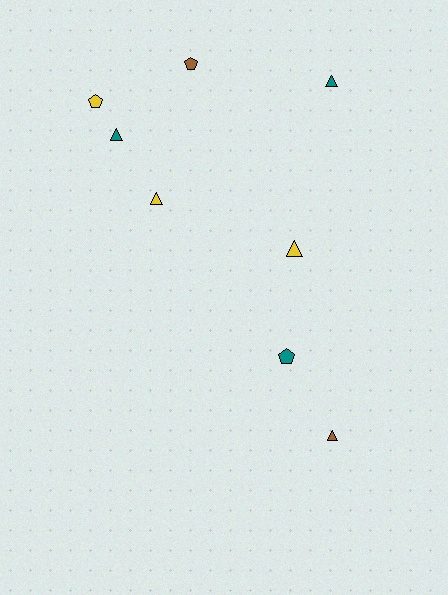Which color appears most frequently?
Teal, with 3 objects.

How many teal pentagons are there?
There is 1 teal pentagon.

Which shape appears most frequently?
Triangle, with 5 objects.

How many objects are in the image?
There are 8 objects.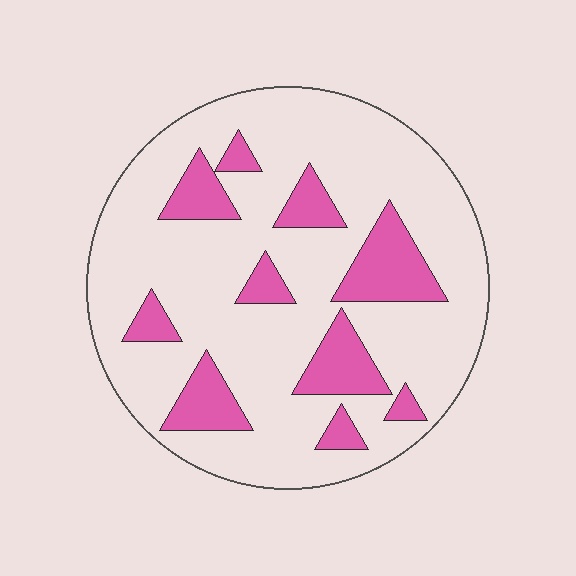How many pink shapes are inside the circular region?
10.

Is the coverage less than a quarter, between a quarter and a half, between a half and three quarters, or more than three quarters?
Less than a quarter.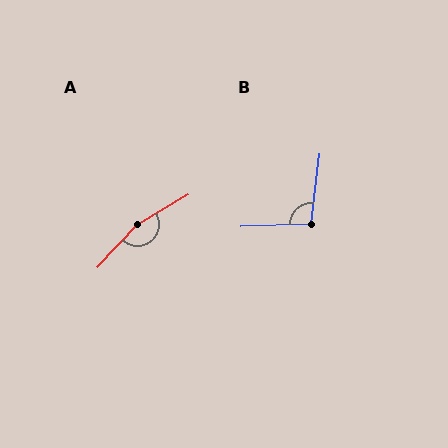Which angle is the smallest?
B, at approximately 99 degrees.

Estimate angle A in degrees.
Approximately 164 degrees.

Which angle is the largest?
A, at approximately 164 degrees.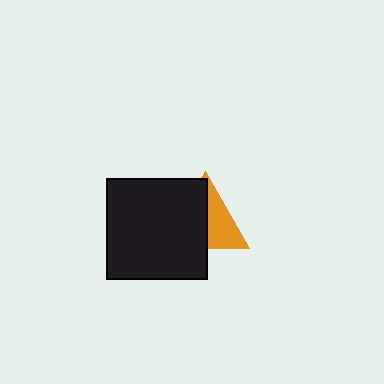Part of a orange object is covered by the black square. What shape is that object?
It is a triangle.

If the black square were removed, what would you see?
You would see the complete orange triangle.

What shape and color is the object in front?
The object in front is a black square.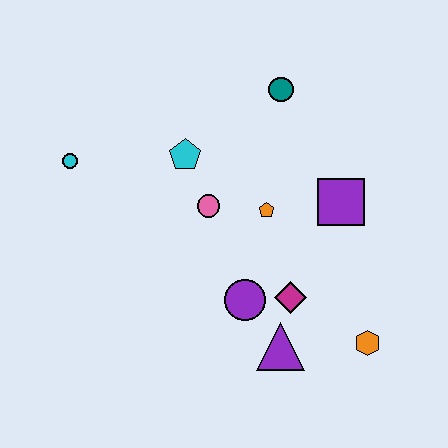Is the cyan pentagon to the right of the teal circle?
No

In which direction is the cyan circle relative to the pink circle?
The cyan circle is to the left of the pink circle.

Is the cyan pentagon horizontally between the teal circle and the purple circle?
No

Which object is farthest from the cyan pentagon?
The orange hexagon is farthest from the cyan pentagon.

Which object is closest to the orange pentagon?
The pink circle is closest to the orange pentagon.